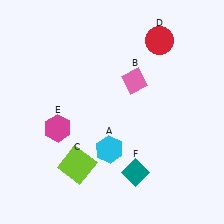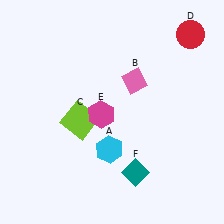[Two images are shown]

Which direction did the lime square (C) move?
The lime square (C) moved up.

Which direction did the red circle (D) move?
The red circle (D) moved right.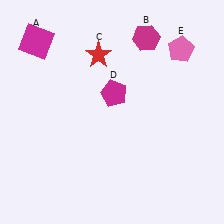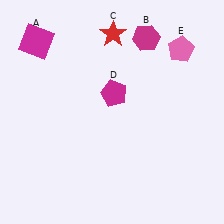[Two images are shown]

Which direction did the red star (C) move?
The red star (C) moved up.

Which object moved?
The red star (C) moved up.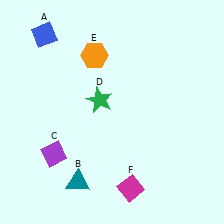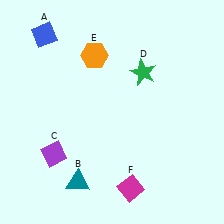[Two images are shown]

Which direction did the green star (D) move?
The green star (D) moved right.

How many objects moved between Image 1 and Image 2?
1 object moved between the two images.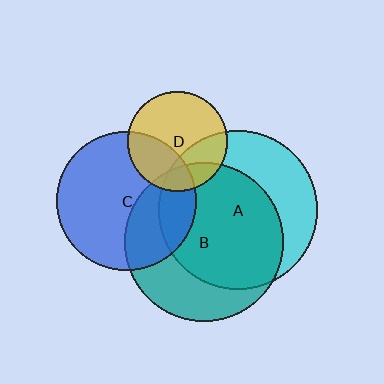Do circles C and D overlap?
Yes.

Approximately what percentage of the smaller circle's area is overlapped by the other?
Approximately 30%.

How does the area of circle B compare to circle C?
Approximately 1.3 times.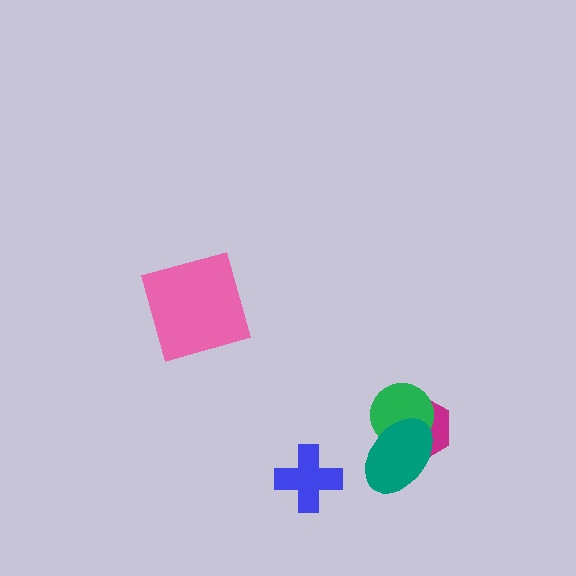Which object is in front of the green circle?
The teal ellipse is in front of the green circle.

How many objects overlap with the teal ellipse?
2 objects overlap with the teal ellipse.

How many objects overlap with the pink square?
0 objects overlap with the pink square.